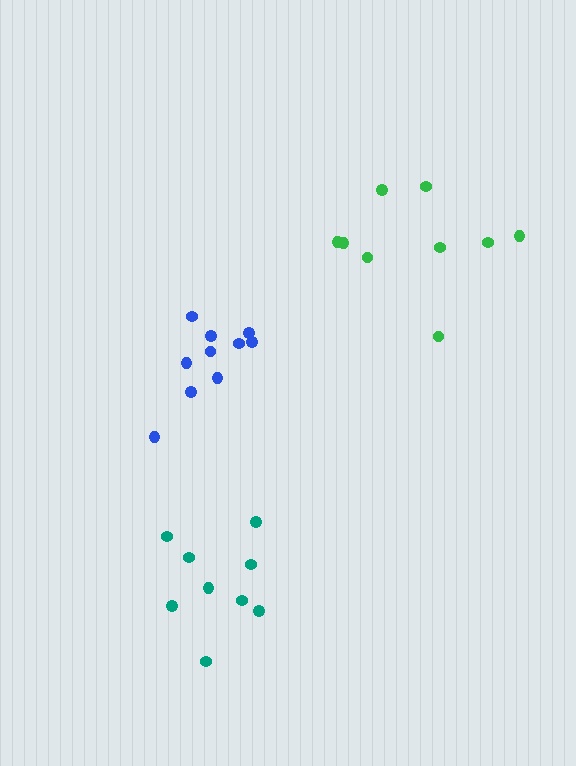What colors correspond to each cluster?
The clusters are colored: blue, teal, green.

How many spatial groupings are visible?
There are 3 spatial groupings.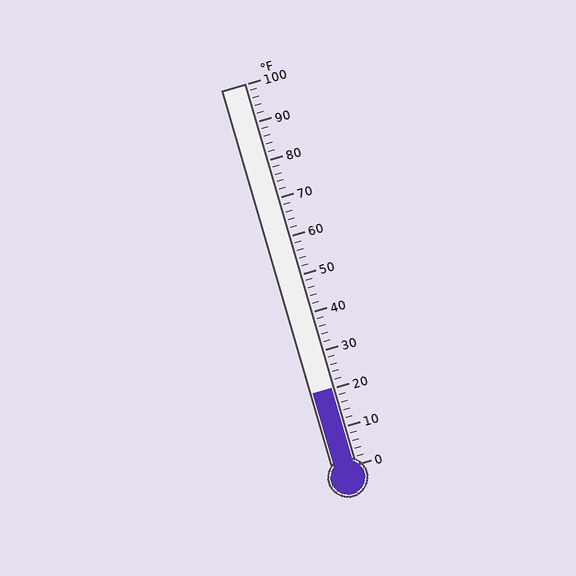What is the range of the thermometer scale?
The thermometer scale ranges from 0°F to 100°F.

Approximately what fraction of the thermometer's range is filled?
The thermometer is filled to approximately 20% of its range.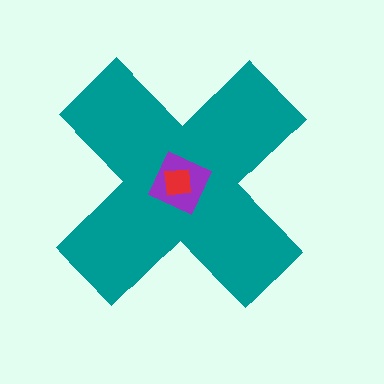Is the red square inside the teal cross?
Yes.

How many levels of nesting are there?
3.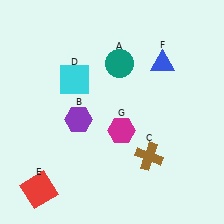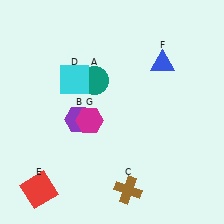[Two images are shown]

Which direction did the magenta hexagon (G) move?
The magenta hexagon (G) moved left.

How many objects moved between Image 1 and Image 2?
3 objects moved between the two images.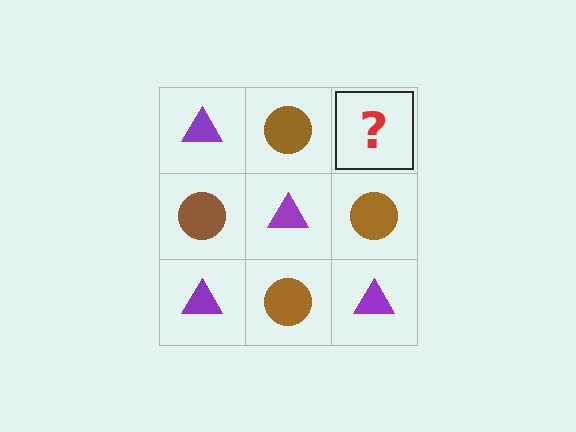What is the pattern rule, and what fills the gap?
The rule is that it alternates purple triangle and brown circle in a checkerboard pattern. The gap should be filled with a purple triangle.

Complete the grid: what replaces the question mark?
The question mark should be replaced with a purple triangle.